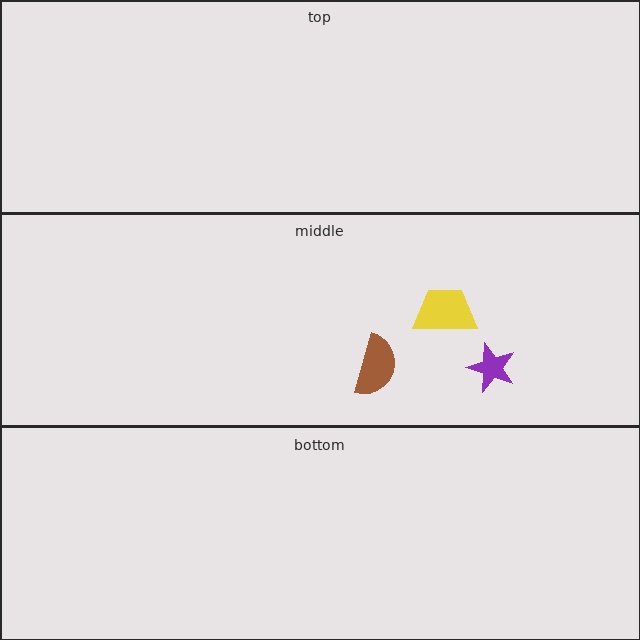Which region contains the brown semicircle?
The middle region.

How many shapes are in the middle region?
3.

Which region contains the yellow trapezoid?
The middle region.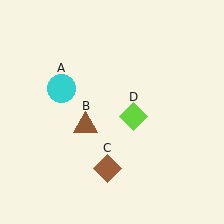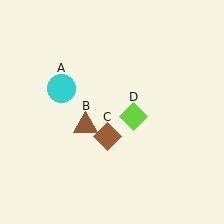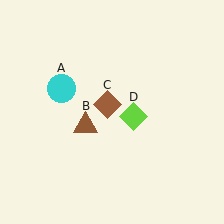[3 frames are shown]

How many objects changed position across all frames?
1 object changed position: brown diamond (object C).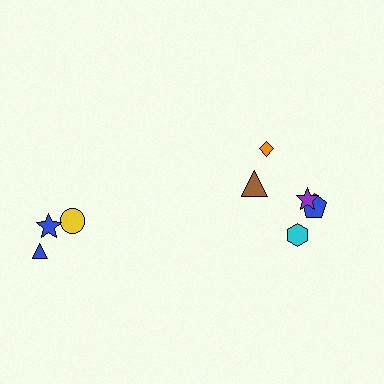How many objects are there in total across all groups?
There are 8 objects.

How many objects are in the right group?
There are 5 objects.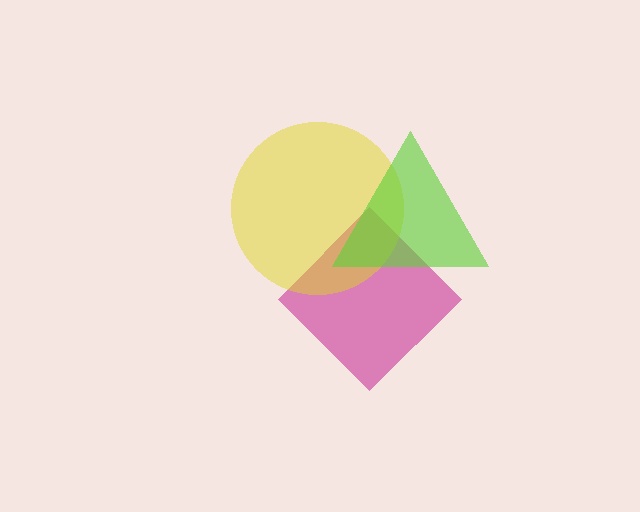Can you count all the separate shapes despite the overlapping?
Yes, there are 3 separate shapes.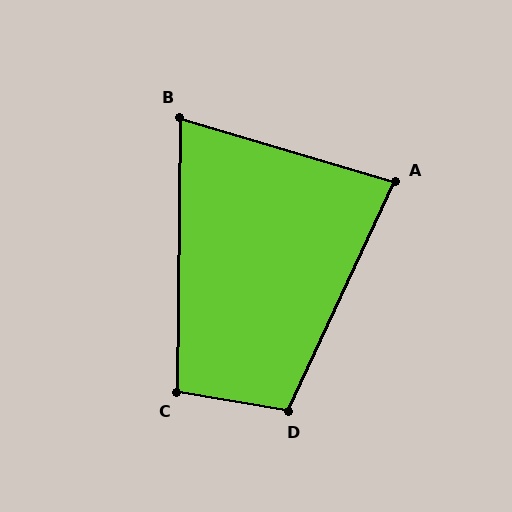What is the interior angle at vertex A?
Approximately 81 degrees (acute).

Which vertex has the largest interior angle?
D, at approximately 106 degrees.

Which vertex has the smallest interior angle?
B, at approximately 74 degrees.